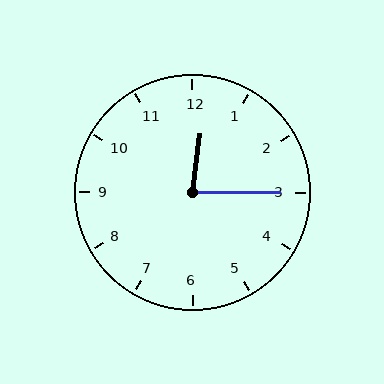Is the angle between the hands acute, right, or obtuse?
It is acute.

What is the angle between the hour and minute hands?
Approximately 82 degrees.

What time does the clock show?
12:15.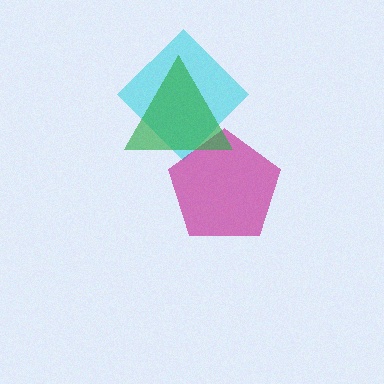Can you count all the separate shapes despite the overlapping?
Yes, there are 3 separate shapes.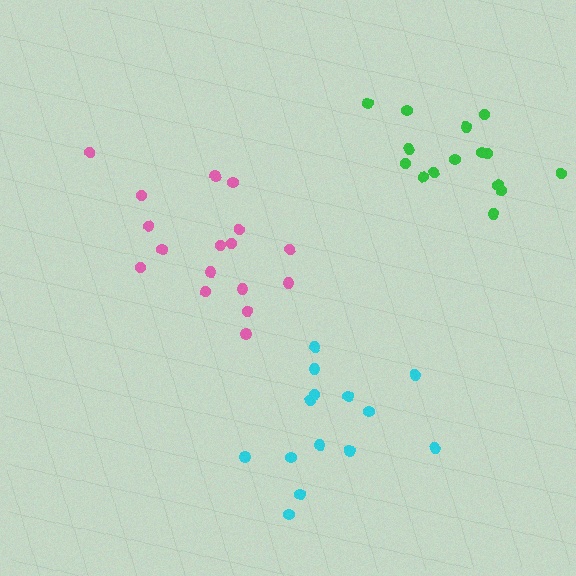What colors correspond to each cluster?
The clusters are colored: pink, cyan, green.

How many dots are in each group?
Group 1: 17 dots, Group 2: 14 dots, Group 3: 15 dots (46 total).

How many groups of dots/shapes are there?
There are 3 groups.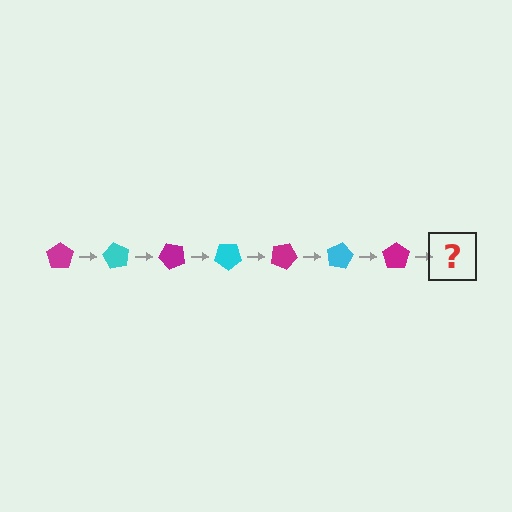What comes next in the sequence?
The next element should be a cyan pentagon, rotated 420 degrees from the start.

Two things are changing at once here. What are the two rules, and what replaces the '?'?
The two rules are that it rotates 60 degrees each step and the color cycles through magenta and cyan. The '?' should be a cyan pentagon, rotated 420 degrees from the start.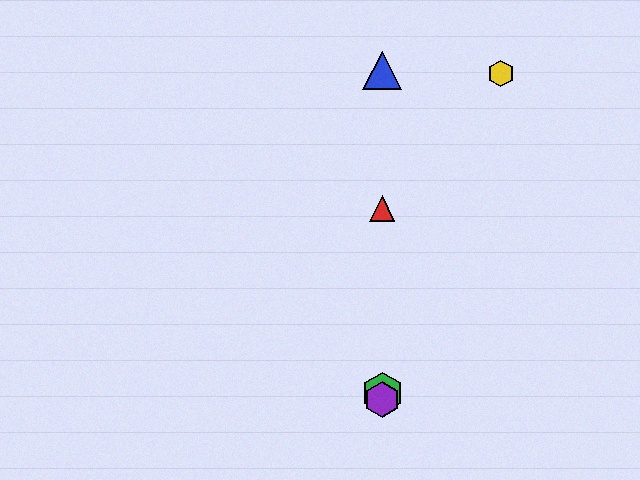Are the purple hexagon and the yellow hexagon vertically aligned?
No, the purple hexagon is at x≈382 and the yellow hexagon is at x≈501.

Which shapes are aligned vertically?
The red triangle, the blue triangle, the green hexagon, the purple hexagon are aligned vertically.